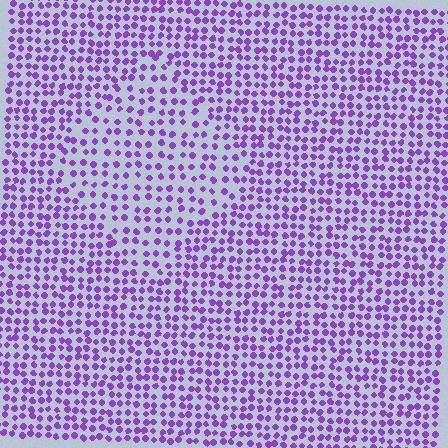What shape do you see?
I see a diamond.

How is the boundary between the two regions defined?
The boundary is defined by a change in element density (approximately 1.5x ratio). All elements are the same color, size, and shape.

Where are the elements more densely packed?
The elements are more densely packed outside the diamond boundary.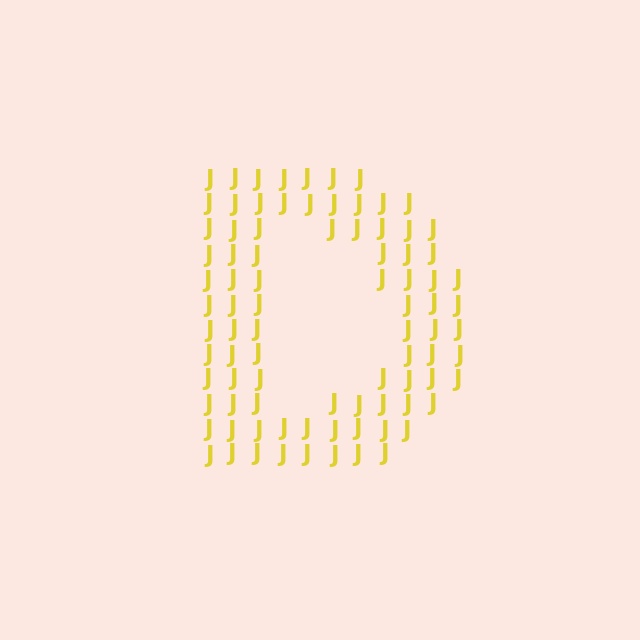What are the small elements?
The small elements are letter J's.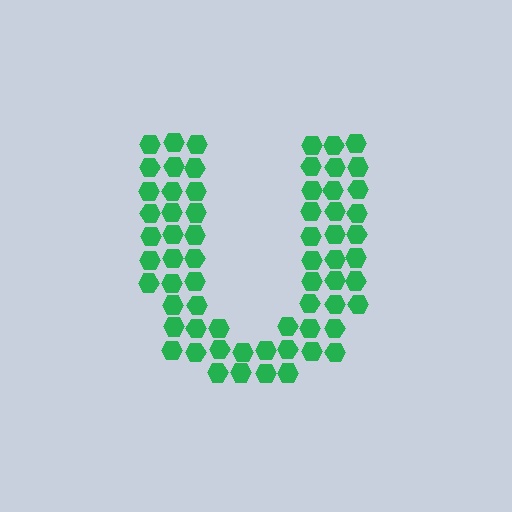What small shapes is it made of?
It is made of small hexagons.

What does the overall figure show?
The overall figure shows the letter U.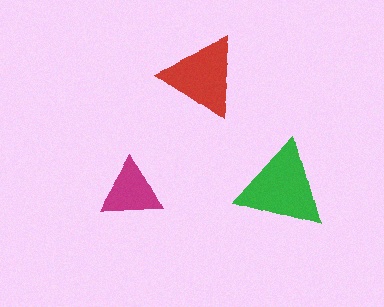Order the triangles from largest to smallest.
the green one, the red one, the magenta one.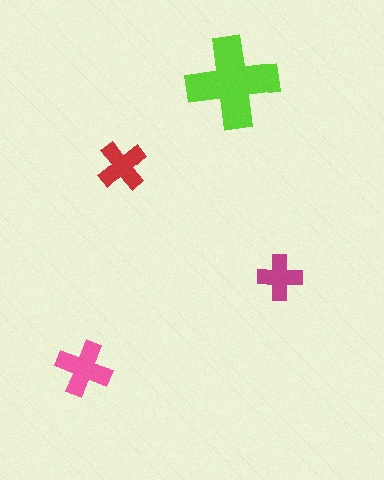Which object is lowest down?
The pink cross is bottommost.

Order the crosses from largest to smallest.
the lime one, the pink one, the red one, the magenta one.